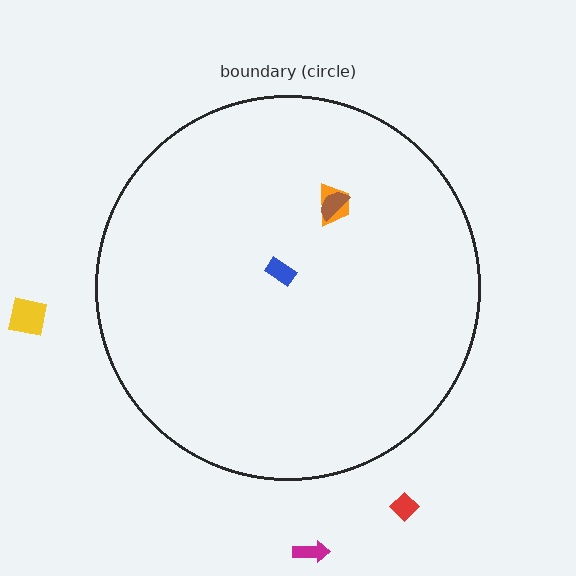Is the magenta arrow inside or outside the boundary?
Outside.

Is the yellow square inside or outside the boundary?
Outside.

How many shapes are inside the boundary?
3 inside, 3 outside.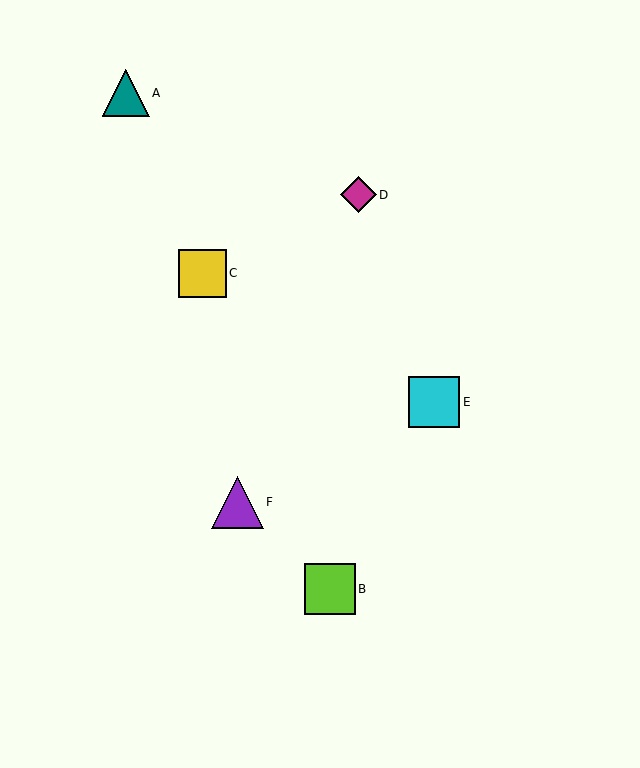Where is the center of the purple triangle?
The center of the purple triangle is at (237, 502).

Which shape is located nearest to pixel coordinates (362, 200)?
The magenta diamond (labeled D) at (358, 195) is nearest to that location.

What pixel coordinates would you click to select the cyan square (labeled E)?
Click at (434, 402) to select the cyan square E.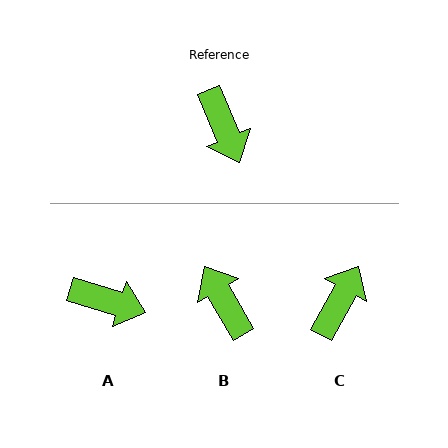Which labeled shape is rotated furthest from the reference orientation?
B, about 173 degrees away.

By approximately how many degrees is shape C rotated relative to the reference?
Approximately 129 degrees counter-clockwise.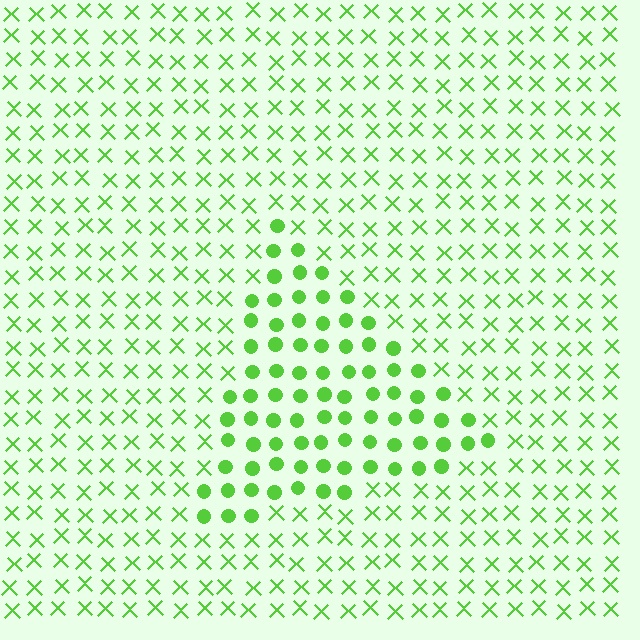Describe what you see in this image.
The image is filled with small lime elements arranged in a uniform grid. A triangle-shaped region contains circles, while the surrounding area contains X marks. The boundary is defined purely by the change in element shape.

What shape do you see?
I see a triangle.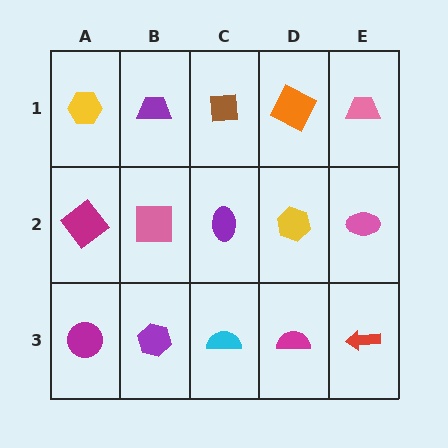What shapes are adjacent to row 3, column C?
A purple ellipse (row 2, column C), a purple hexagon (row 3, column B), a magenta semicircle (row 3, column D).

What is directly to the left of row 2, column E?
A yellow hexagon.